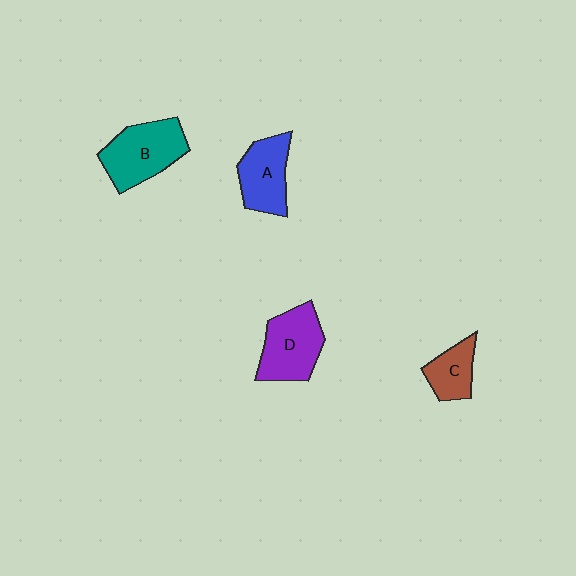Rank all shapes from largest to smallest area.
From largest to smallest: B (teal), D (purple), A (blue), C (brown).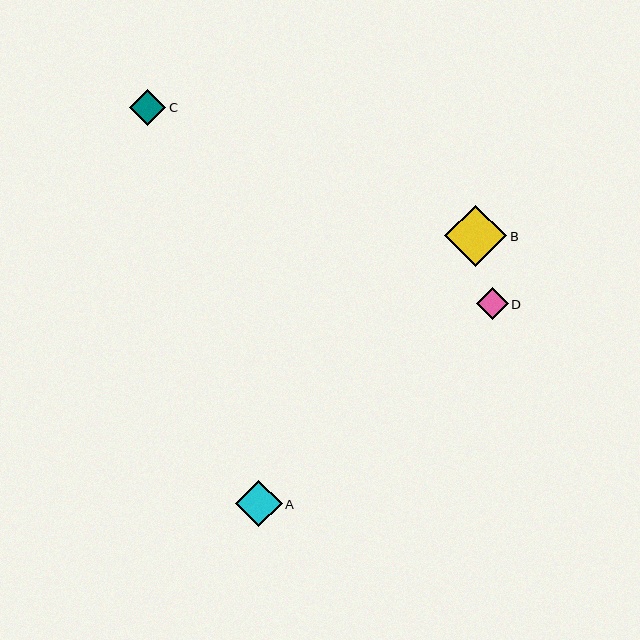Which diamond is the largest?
Diamond B is the largest with a size of approximately 62 pixels.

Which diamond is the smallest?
Diamond D is the smallest with a size of approximately 32 pixels.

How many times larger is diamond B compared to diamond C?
Diamond B is approximately 1.7 times the size of diamond C.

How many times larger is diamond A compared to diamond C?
Diamond A is approximately 1.3 times the size of diamond C.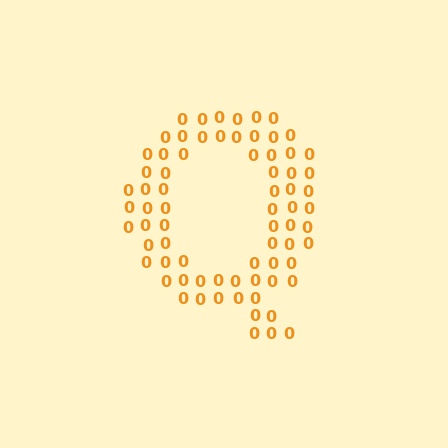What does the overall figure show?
The overall figure shows the letter Q.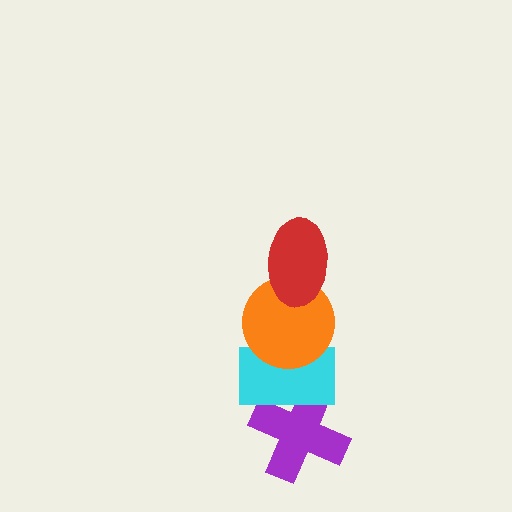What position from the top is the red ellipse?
The red ellipse is 1st from the top.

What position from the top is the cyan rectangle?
The cyan rectangle is 3rd from the top.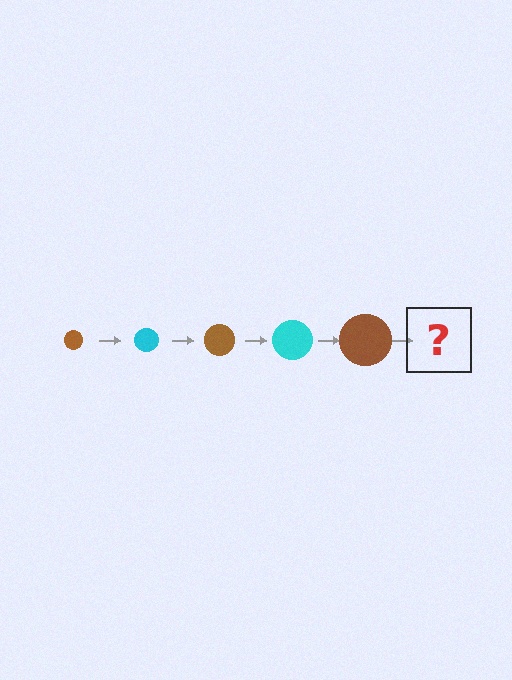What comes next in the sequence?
The next element should be a cyan circle, larger than the previous one.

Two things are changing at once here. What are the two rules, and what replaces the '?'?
The two rules are that the circle grows larger each step and the color cycles through brown and cyan. The '?' should be a cyan circle, larger than the previous one.